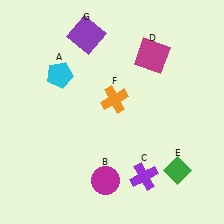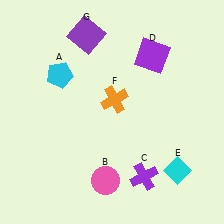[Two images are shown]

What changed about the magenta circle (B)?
In Image 1, B is magenta. In Image 2, it changed to pink.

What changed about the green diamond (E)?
In Image 1, E is green. In Image 2, it changed to cyan.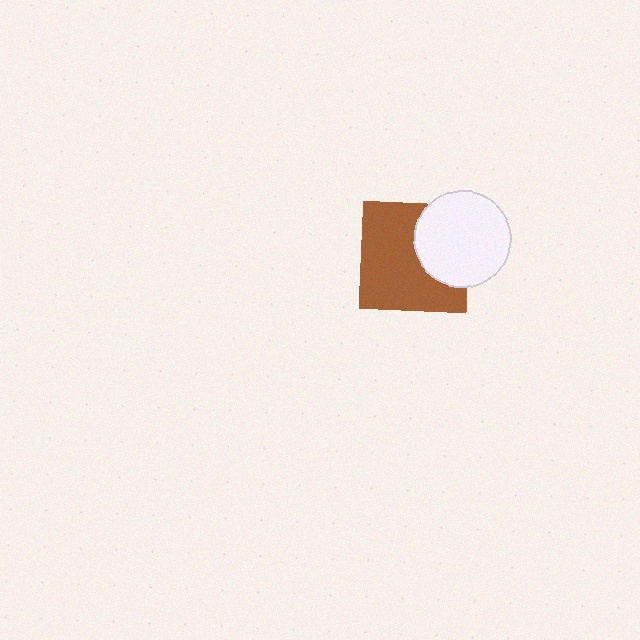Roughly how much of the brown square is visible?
Most of it is visible (roughly 66%).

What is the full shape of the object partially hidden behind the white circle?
The partially hidden object is a brown square.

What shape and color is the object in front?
The object in front is a white circle.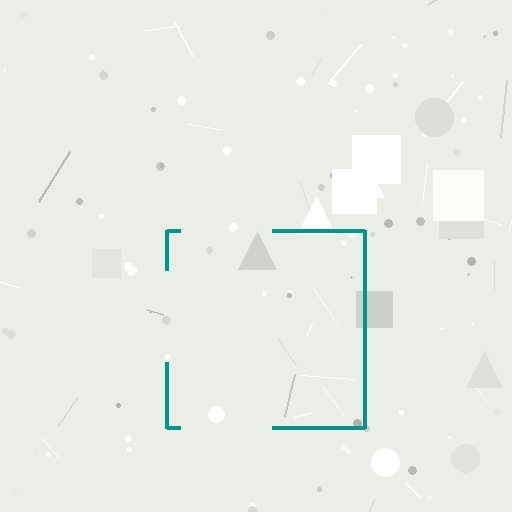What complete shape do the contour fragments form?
The contour fragments form a square.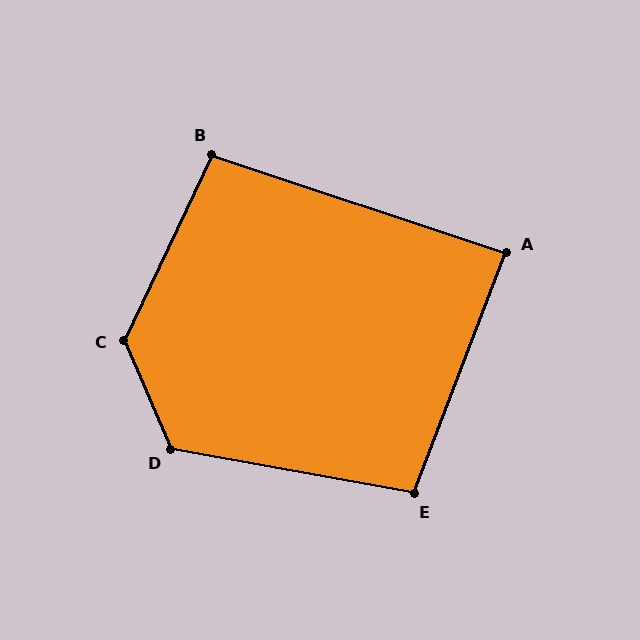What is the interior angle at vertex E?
Approximately 100 degrees (obtuse).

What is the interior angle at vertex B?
Approximately 97 degrees (obtuse).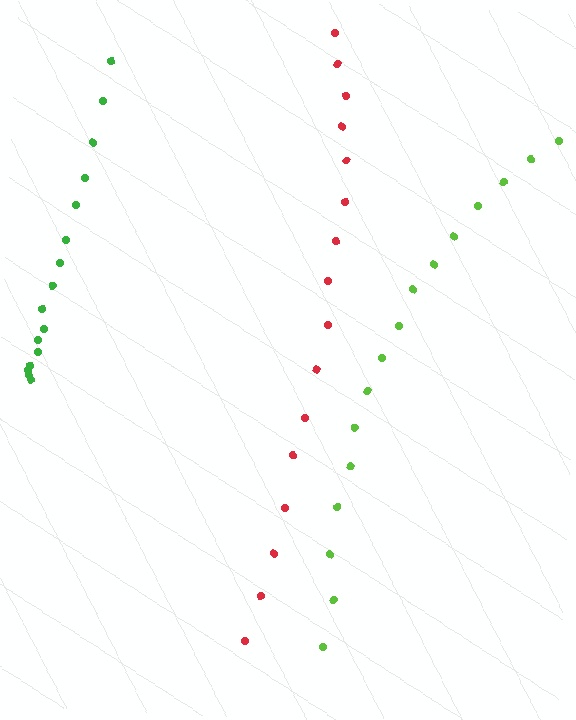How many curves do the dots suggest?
There are 3 distinct paths.